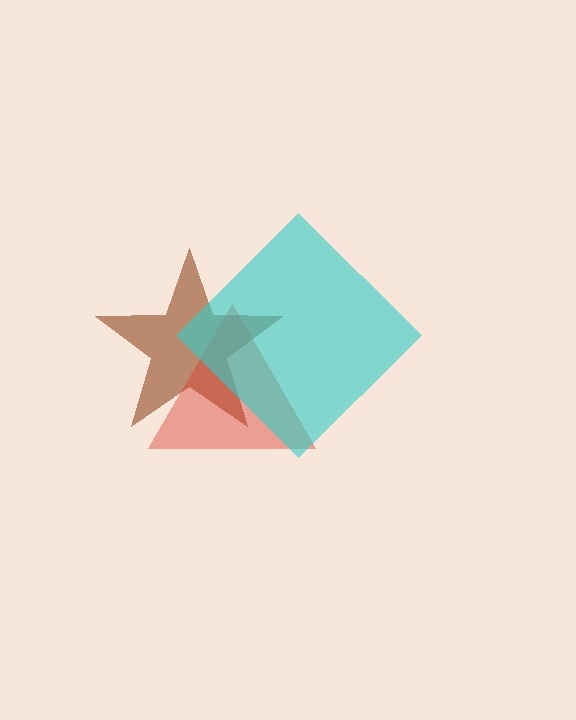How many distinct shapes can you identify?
There are 3 distinct shapes: a brown star, a red triangle, a cyan diamond.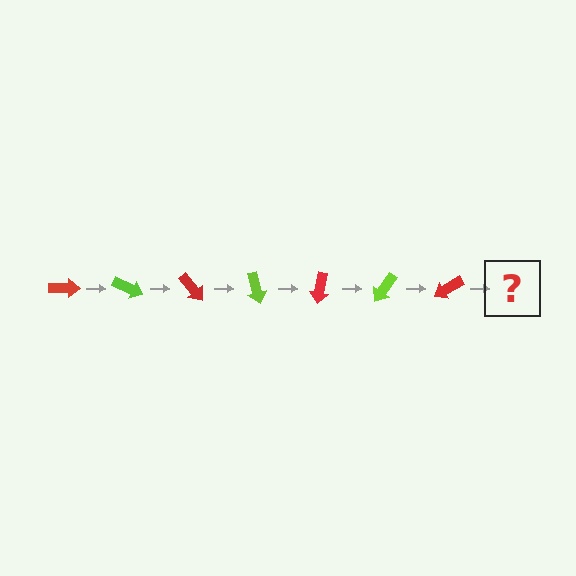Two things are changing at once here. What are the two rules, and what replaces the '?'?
The two rules are that it rotates 25 degrees each step and the color cycles through red and lime. The '?' should be a lime arrow, rotated 175 degrees from the start.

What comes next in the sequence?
The next element should be a lime arrow, rotated 175 degrees from the start.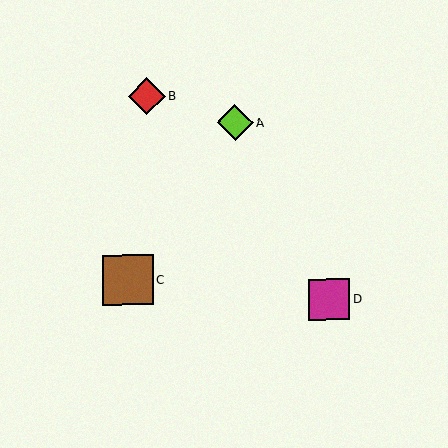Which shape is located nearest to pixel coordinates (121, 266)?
The brown square (labeled C) at (128, 280) is nearest to that location.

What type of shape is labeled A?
Shape A is a lime diamond.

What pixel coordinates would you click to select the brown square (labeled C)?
Click at (128, 280) to select the brown square C.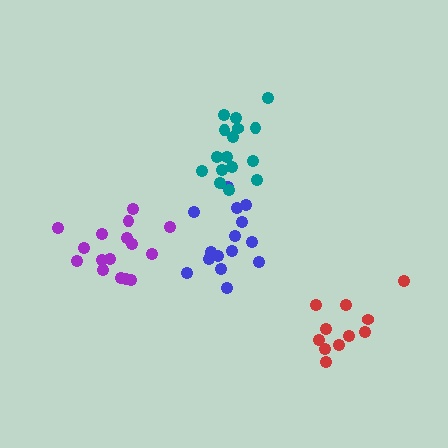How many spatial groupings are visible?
There are 4 spatial groupings.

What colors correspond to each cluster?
The clusters are colored: blue, purple, teal, red.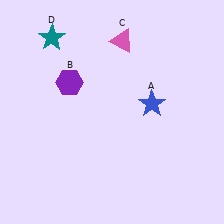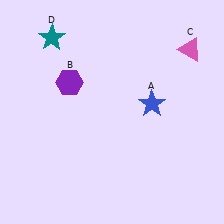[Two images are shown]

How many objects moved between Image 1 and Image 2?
1 object moved between the two images.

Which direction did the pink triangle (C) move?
The pink triangle (C) moved right.